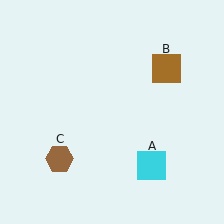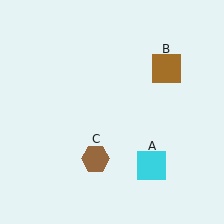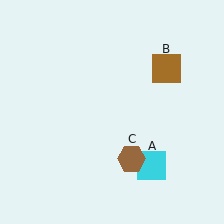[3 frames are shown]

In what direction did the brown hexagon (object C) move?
The brown hexagon (object C) moved right.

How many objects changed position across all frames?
1 object changed position: brown hexagon (object C).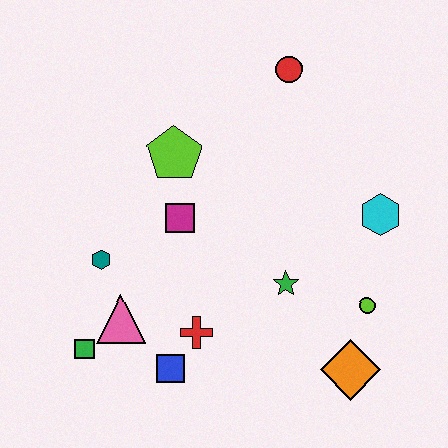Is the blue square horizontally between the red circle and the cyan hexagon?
No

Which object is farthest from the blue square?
The red circle is farthest from the blue square.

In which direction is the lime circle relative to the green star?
The lime circle is to the right of the green star.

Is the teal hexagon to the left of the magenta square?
Yes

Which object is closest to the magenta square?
The lime pentagon is closest to the magenta square.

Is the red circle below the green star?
No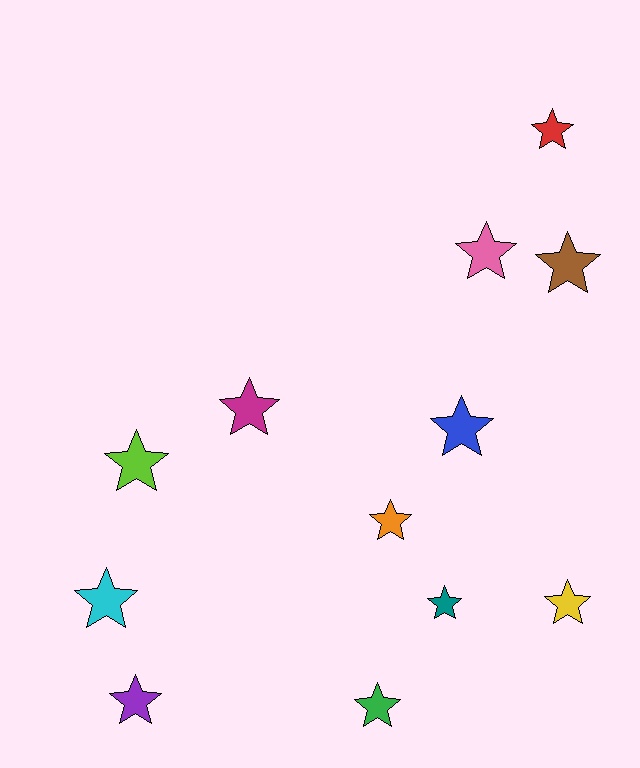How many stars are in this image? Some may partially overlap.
There are 12 stars.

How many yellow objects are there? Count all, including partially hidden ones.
There is 1 yellow object.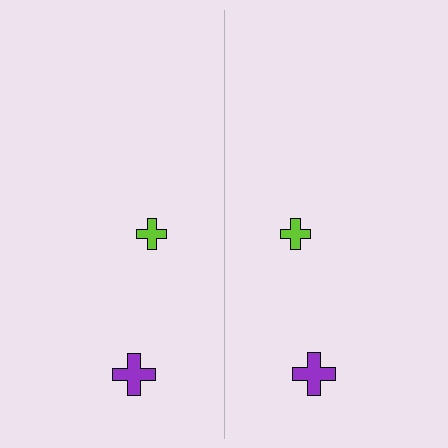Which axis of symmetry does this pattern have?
The pattern has a vertical axis of symmetry running through the center of the image.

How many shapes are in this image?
There are 4 shapes in this image.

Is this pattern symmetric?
Yes, this pattern has bilateral (reflection) symmetry.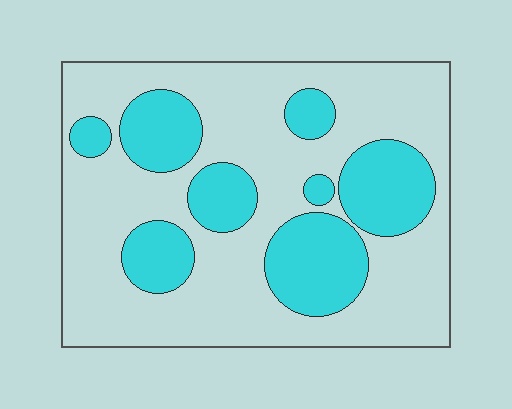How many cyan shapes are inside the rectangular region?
8.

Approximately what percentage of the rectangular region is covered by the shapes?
Approximately 30%.